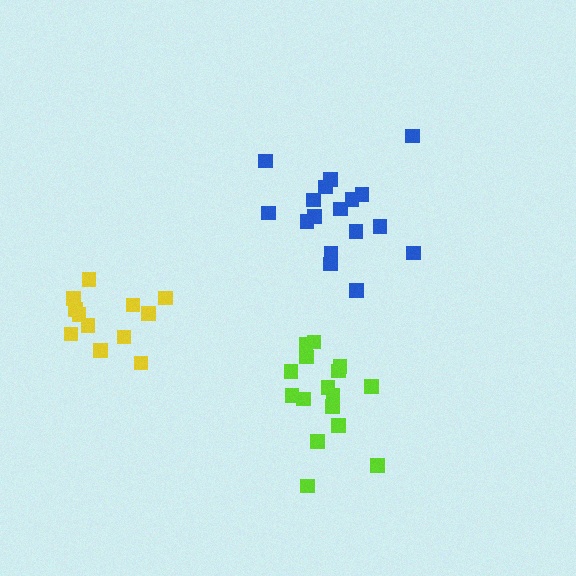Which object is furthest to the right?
The blue cluster is rightmost.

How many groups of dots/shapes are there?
There are 3 groups.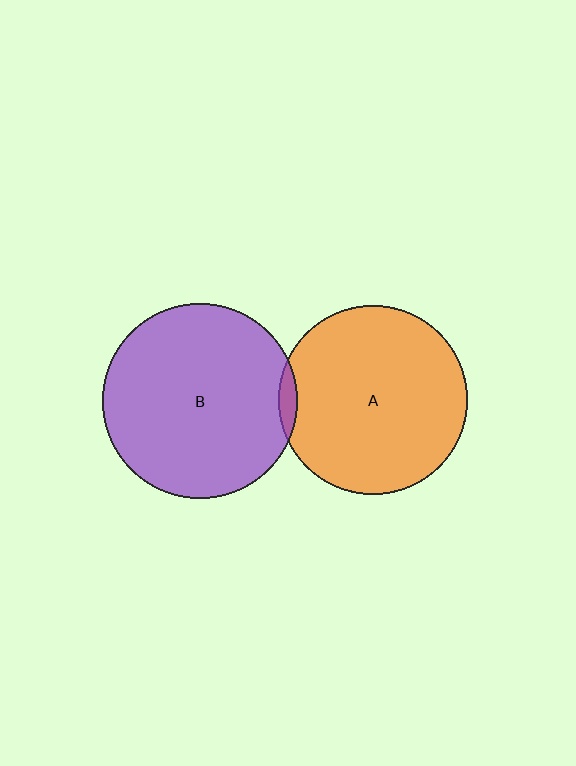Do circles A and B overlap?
Yes.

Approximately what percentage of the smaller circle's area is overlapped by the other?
Approximately 5%.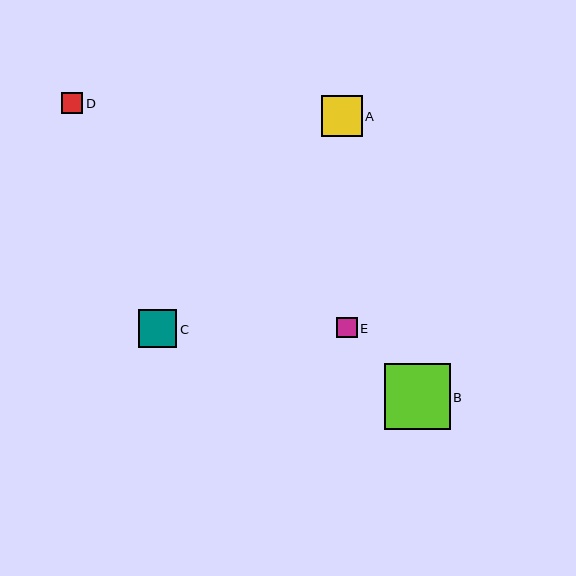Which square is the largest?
Square B is the largest with a size of approximately 66 pixels.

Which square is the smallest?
Square E is the smallest with a size of approximately 20 pixels.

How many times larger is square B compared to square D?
Square B is approximately 3.1 times the size of square D.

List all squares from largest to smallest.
From largest to smallest: B, A, C, D, E.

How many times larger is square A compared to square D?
Square A is approximately 1.9 times the size of square D.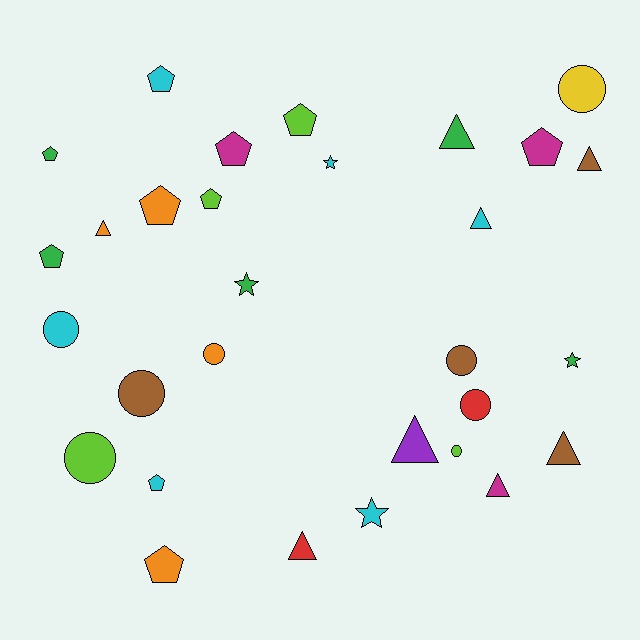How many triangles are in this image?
There are 8 triangles.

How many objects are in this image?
There are 30 objects.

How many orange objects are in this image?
There are 4 orange objects.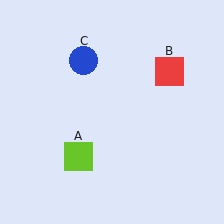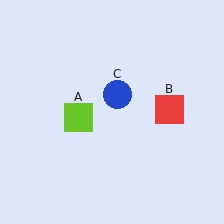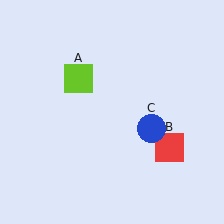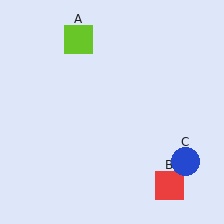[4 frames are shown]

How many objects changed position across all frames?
3 objects changed position: lime square (object A), red square (object B), blue circle (object C).